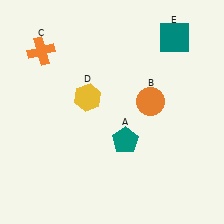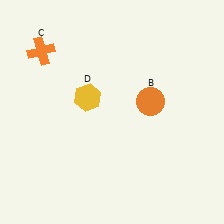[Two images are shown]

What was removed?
The teal square (E), the teal pentagon (A) were removed in Image 2.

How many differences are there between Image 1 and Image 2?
There are 2 differences between the two images.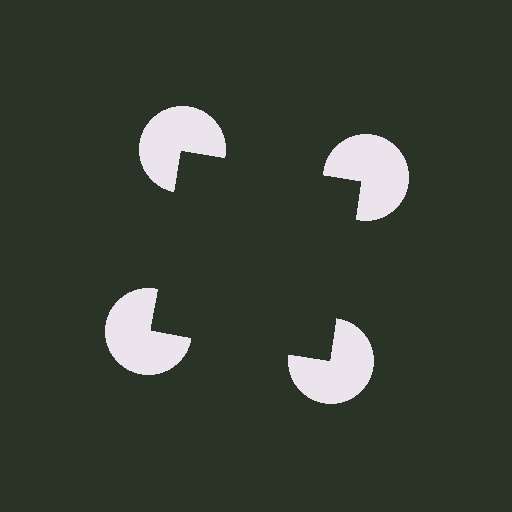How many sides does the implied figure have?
4 sides.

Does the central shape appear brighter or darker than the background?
It typically appears slightly darker than the background, even though no actual brightness change is drawn.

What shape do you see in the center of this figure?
An illusory square — its edges are inferred from the aligned wedge cuts in the pac-man discs, not physically drawn.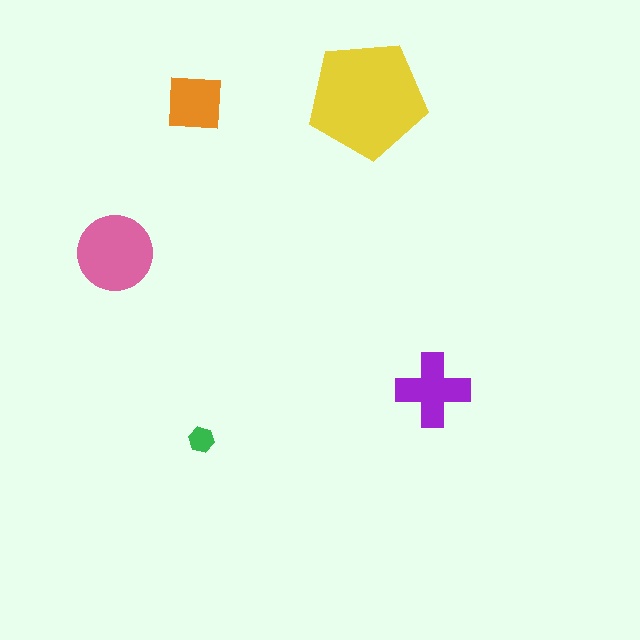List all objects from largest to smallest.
The yellow pentagon, the pink circle, the purple cross, the orange square, the green hexagon.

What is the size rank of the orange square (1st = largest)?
4th.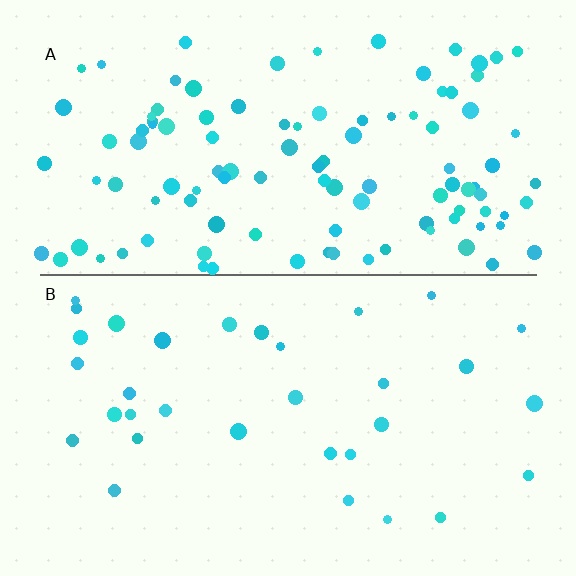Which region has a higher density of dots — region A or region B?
A (the top).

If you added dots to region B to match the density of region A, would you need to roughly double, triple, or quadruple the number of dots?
Approximately triple.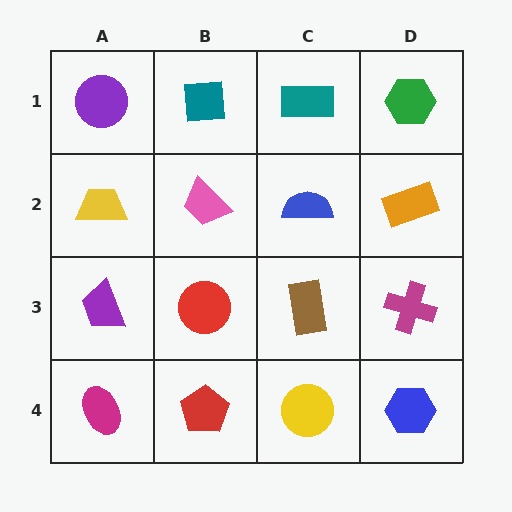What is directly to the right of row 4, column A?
A red pentagon.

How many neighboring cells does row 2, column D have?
3.